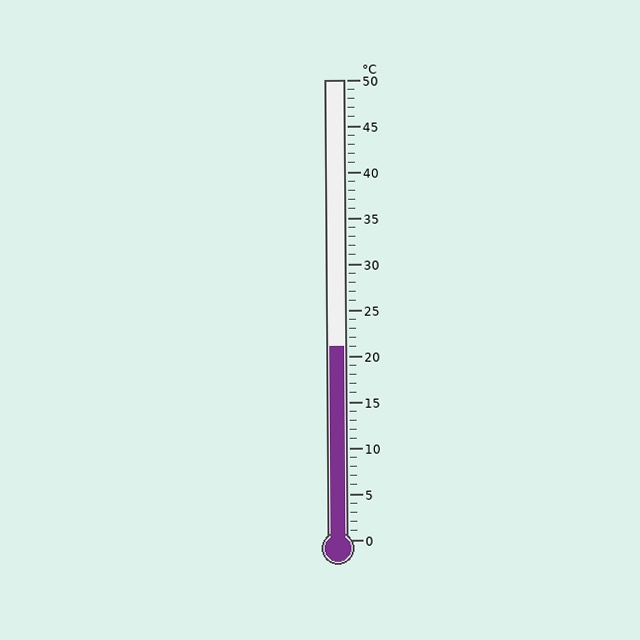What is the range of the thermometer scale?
The thermometer scale ranges from 0°C to 50°C.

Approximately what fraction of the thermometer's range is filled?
The thermometer is filled to approximately 40% of its range.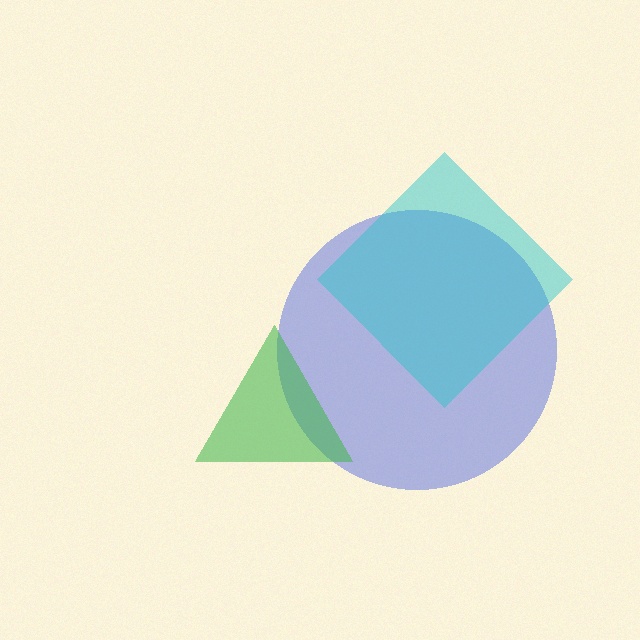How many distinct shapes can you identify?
There are 3 distinct shapes: a blue circle, a green triangle, a cyan diamond.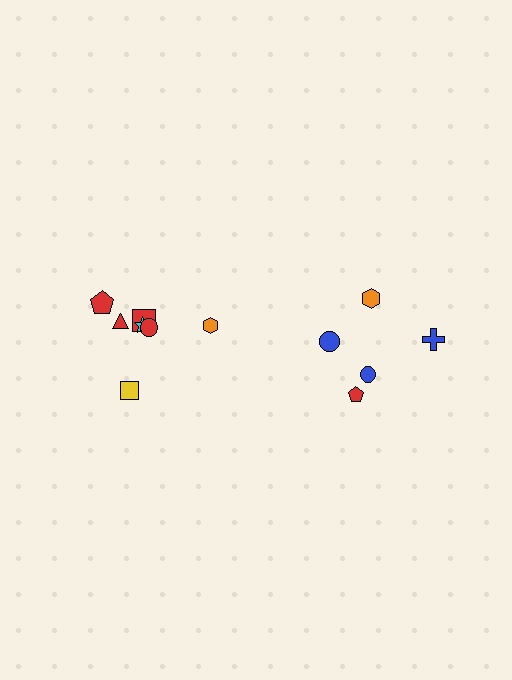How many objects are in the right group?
There are 5 objects.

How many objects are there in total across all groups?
There are 12 objects.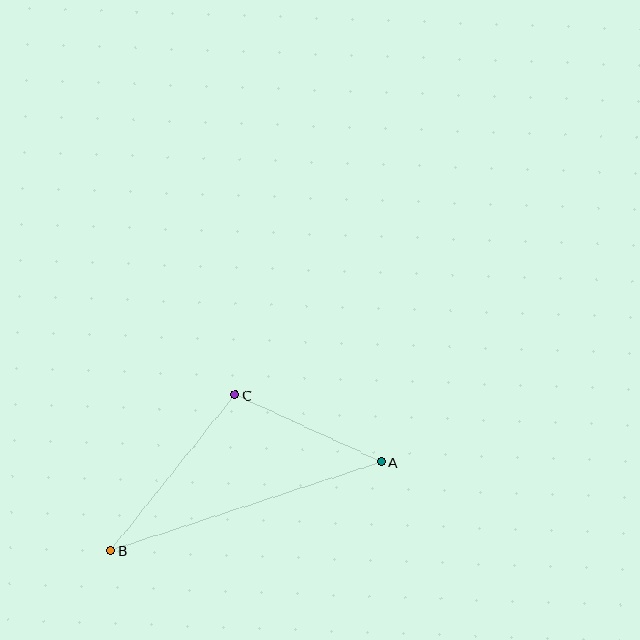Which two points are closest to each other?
Points A and C are closest to each other.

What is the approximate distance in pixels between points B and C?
The distance between B and C is approximately 200 pixels.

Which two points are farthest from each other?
Points A and B are farthest from each other.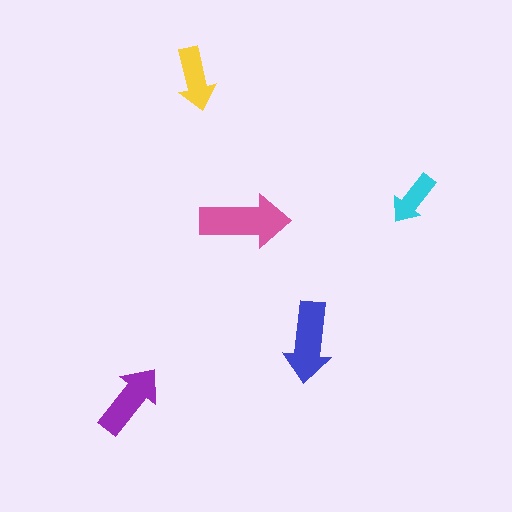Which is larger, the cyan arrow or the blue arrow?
The blue one.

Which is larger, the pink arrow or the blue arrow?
The pink one.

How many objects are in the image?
There are 5 objects in the image.